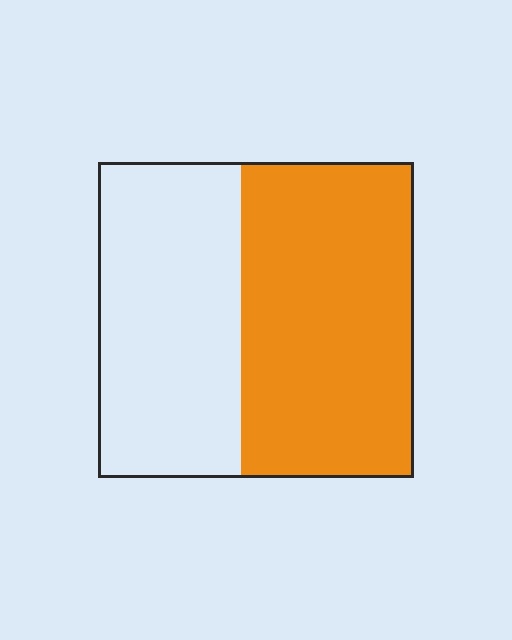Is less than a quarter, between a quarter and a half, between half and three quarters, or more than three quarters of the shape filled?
Between half and three quarters.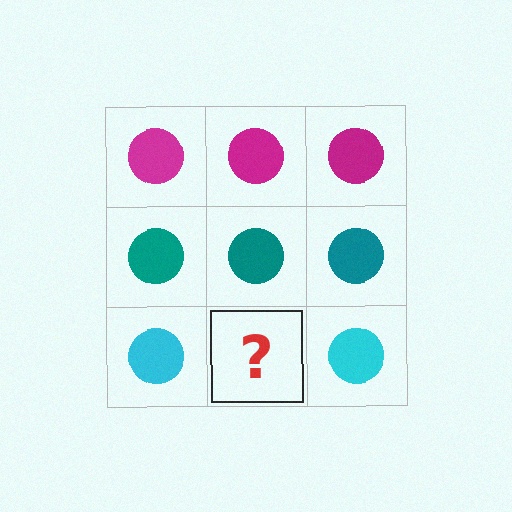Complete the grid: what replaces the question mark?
The question mark should be replaced with a cyan circle.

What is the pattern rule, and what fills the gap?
The rule is that each row has a consistent color. The gap should be filled with a cyan circle.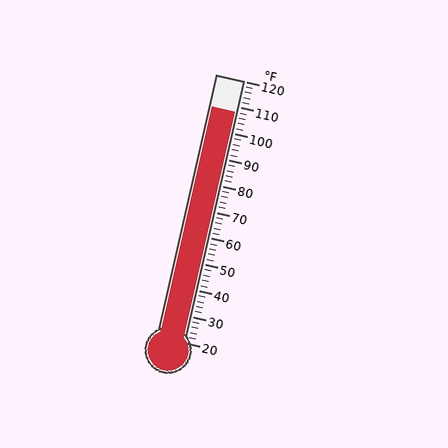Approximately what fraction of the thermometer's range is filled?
The thermometer is filled to approximately 90% of its range.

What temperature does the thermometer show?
The thermometer shows approximately 108°F.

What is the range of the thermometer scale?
The thermometer scale ranges from 20°F to 120°F.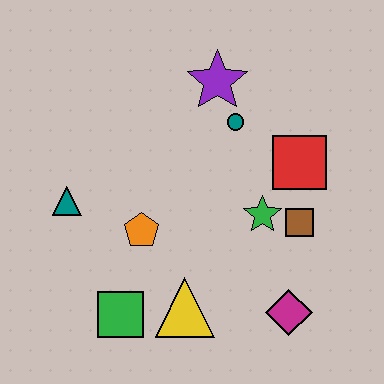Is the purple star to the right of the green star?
No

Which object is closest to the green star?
The brown square is closest to the green star.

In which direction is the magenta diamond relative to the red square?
The magenta diamond is below the red square.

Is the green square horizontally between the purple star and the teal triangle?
Yes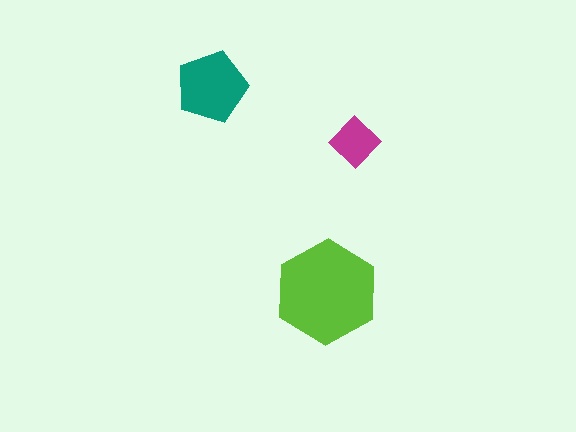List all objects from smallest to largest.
The magenta diamond, the teal pentagon, the lime hexagon.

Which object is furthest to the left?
The teal pentagon is leftmost.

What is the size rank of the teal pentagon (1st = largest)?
2nd.